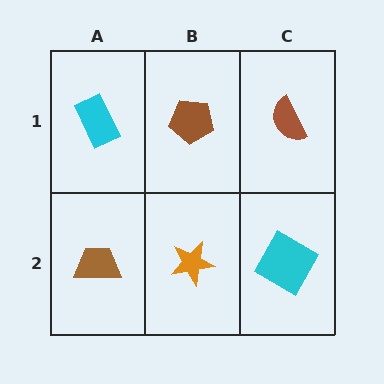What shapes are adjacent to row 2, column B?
A brown pentagon (row 1, column B), a brown trapezoid (row 2, column A), a cyan square (row 2, column C).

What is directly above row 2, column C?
A brown semicircle.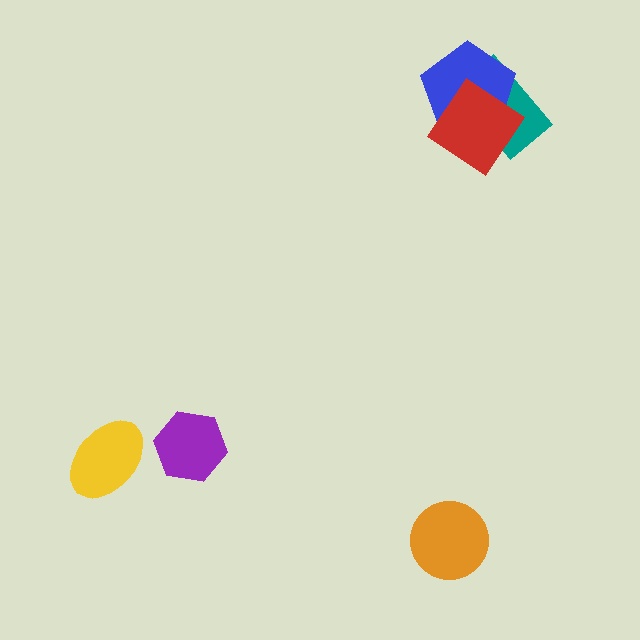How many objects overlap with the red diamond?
2 objects overlap with the red diamond.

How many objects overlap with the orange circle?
0 objects overlap with the orange circle.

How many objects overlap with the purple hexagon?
0 objects overlap with the purple hexagon.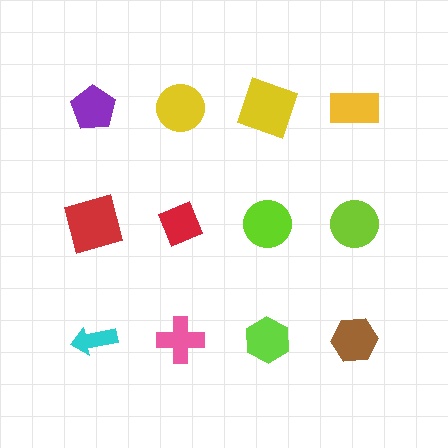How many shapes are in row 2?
4 shapes.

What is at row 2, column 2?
A red diamond.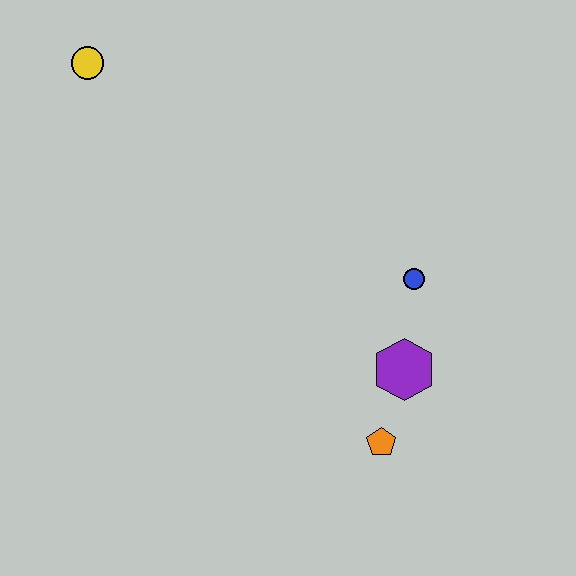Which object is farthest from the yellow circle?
The orange pentagon is farthest from the yellow circle.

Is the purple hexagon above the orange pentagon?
Yes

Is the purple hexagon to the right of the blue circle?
No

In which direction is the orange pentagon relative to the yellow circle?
The orange pentagon is below the yellow circle.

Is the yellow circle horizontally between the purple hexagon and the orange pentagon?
No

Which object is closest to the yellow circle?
The blue circle is closest to the yellow circle.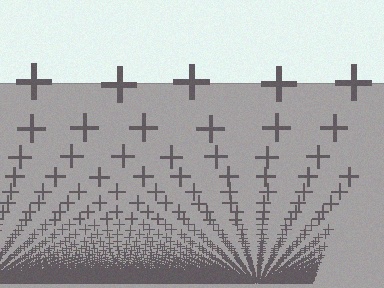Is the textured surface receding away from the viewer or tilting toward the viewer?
The surface appears to tilt toward the viewer. Texture elements get larger and sparser toward the top.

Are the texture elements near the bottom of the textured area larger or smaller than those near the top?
Smaller. The gradient is inverted — elements near the bottom are smaller and denser.